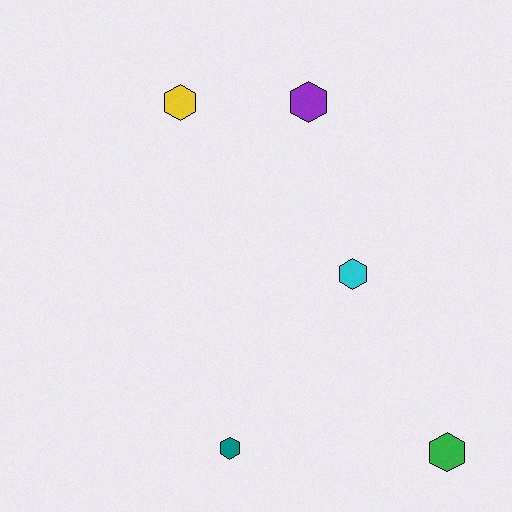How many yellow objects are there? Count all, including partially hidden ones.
There is 1 yellow object.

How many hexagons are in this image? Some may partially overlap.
There are 5 hexagons.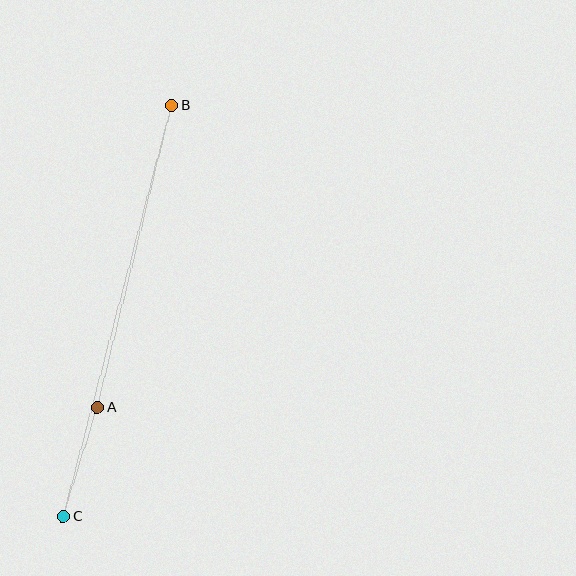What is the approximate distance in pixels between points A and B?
The distance between A and B is approximately 311 pixels.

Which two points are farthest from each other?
Points B and C are farthest from each other.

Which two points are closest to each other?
Points A and C are closest to each other.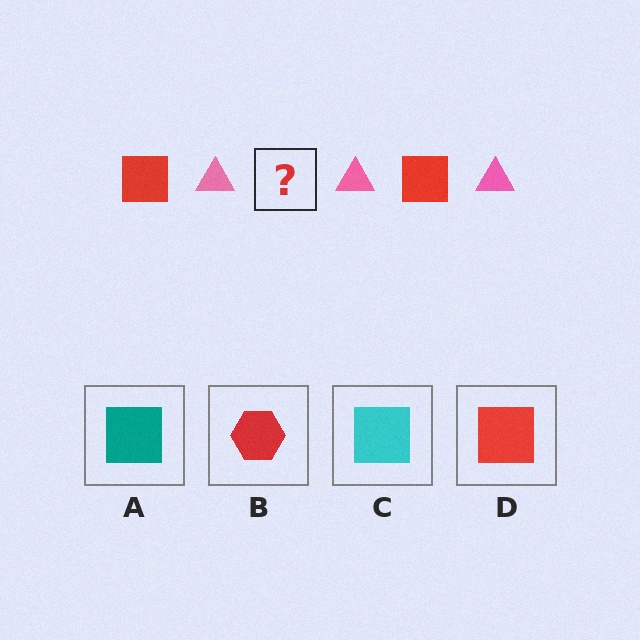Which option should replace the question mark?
Option D.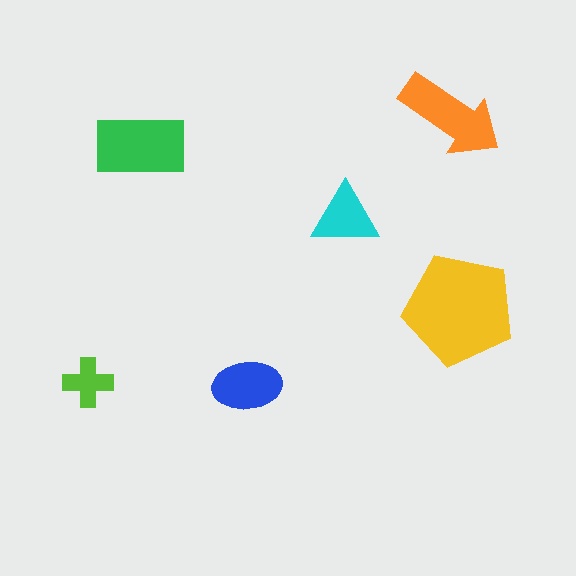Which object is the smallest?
The lime cross.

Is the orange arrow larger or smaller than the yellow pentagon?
Smaller.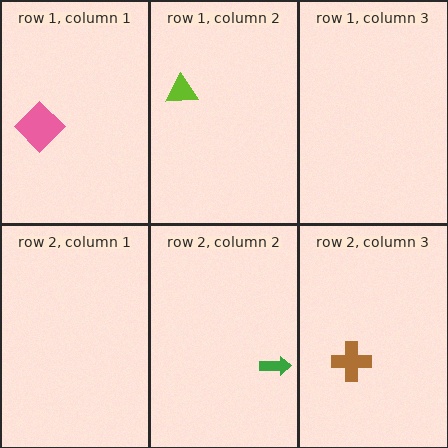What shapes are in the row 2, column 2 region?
The green arrow.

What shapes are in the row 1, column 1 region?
The pink diamond.